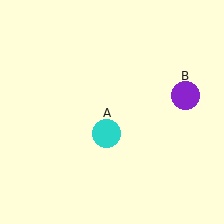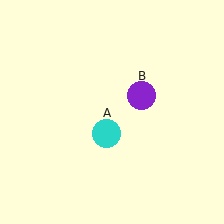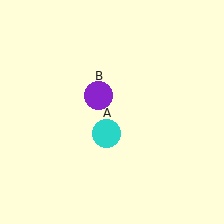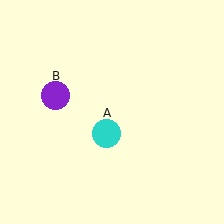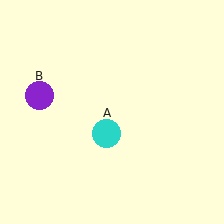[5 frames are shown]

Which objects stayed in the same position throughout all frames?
Cyan circle (object A) remained stationary.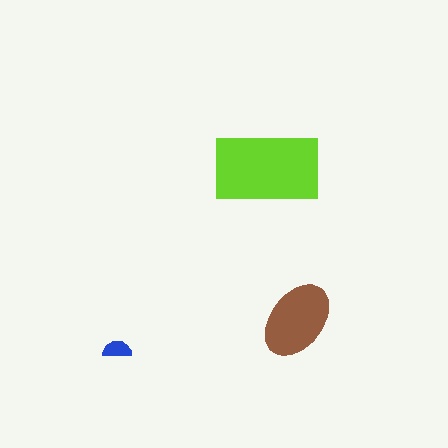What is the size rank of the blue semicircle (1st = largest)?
3rd.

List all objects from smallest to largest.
The blue semicircle, the brown ellipse, the lime rectangle.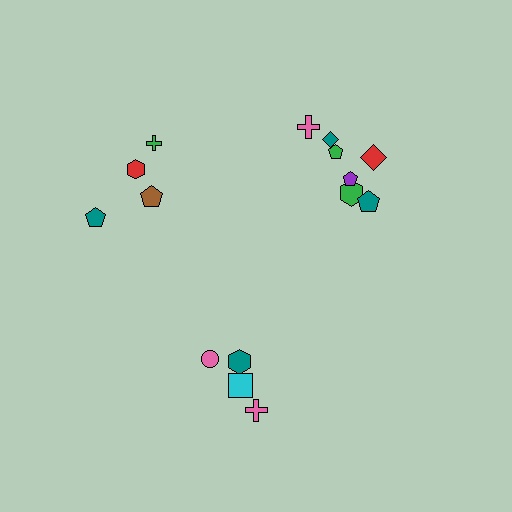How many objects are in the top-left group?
There are 4 objects.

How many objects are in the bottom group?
There are 4 objects.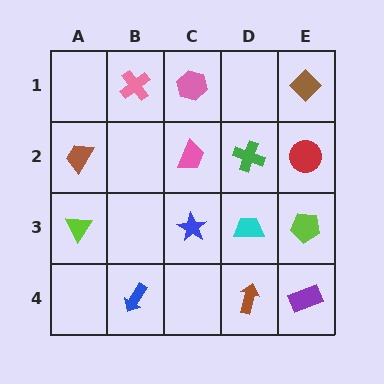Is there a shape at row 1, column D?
No, that cell is empty.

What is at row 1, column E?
A brown diamond.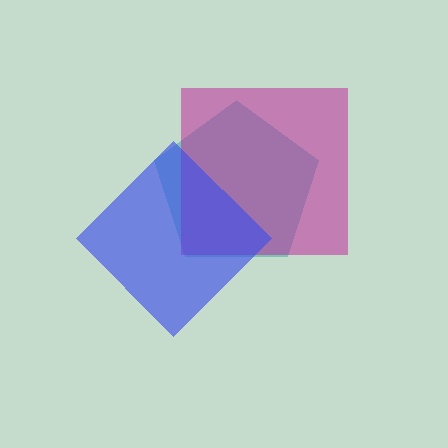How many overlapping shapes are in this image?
There are 3 overlapping shapes in the image.